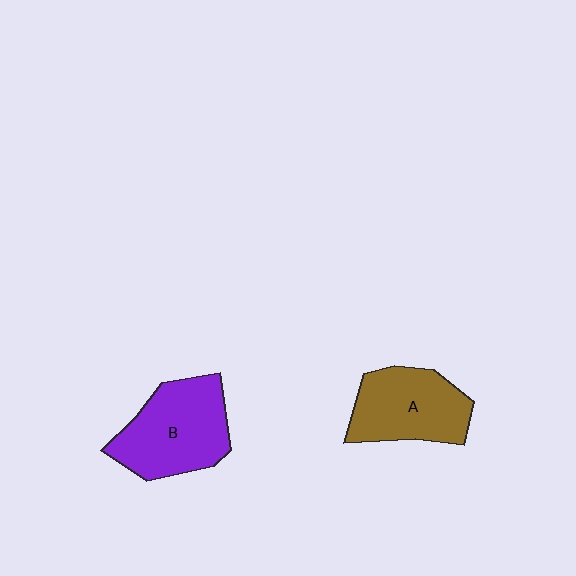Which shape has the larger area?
Shape B (purple).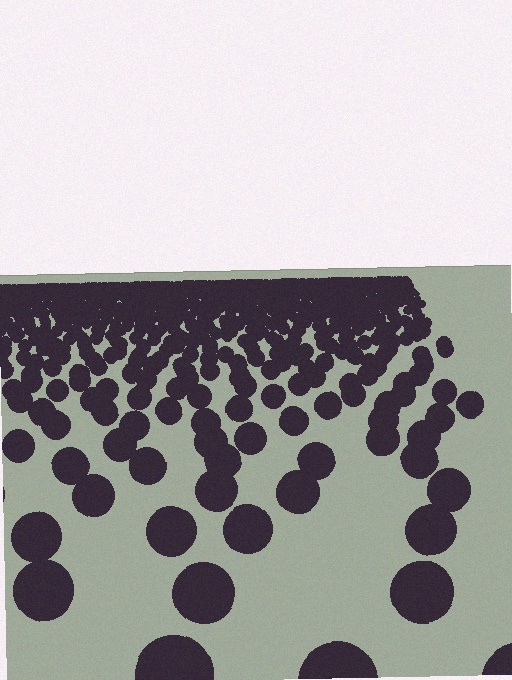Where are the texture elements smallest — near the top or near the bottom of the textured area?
Near the top.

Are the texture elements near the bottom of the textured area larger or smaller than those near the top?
Larger. Near the bottom, elements are closer to the viewer and appear at a bigger on-screen size.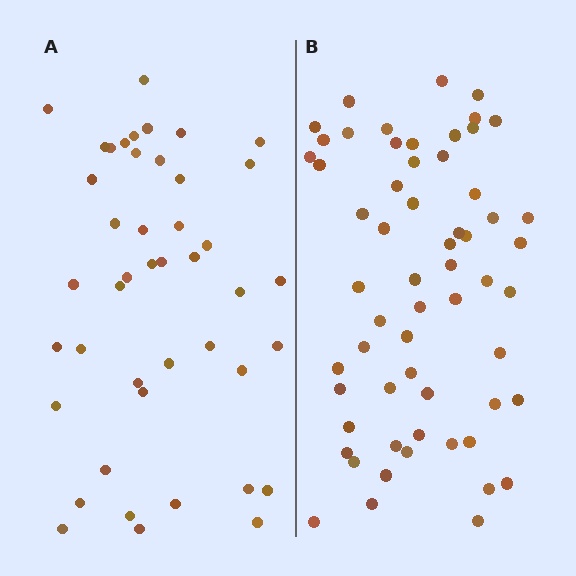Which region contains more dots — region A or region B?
Region B (the right region) has more dots.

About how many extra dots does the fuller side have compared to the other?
Region B has approximately 15 more dots than region A.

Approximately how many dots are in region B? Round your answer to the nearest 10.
About 60 dots.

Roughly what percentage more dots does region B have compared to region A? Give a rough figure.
About 35% more.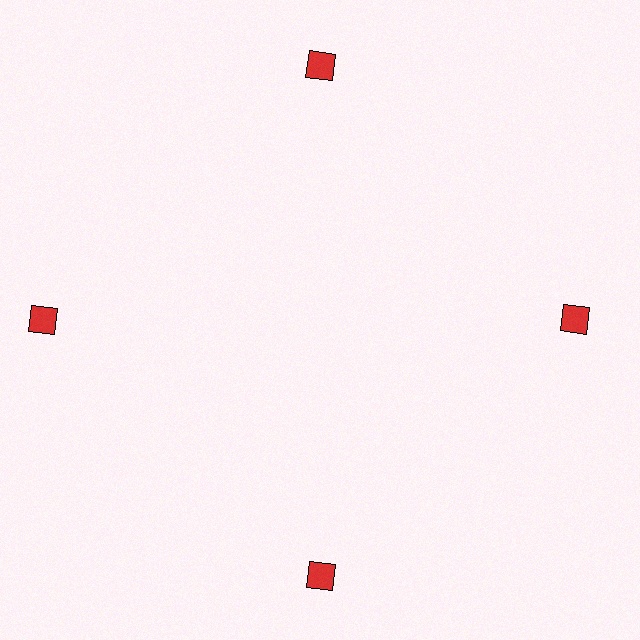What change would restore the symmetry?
The symmetry would be restored by moving it inward, back onto the ring so that all 4 squares sit at equal angles and equal distance from the center.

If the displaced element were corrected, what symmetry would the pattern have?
It would have 4-fold rotational symmetry — the pattern would map onto itself every 90 degrees.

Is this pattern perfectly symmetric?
No. The 4 red squares are arranged in a ring, but one element near the 9 o'clock position is pushed outward from the center, breaking the 4-fold rotational symmetry.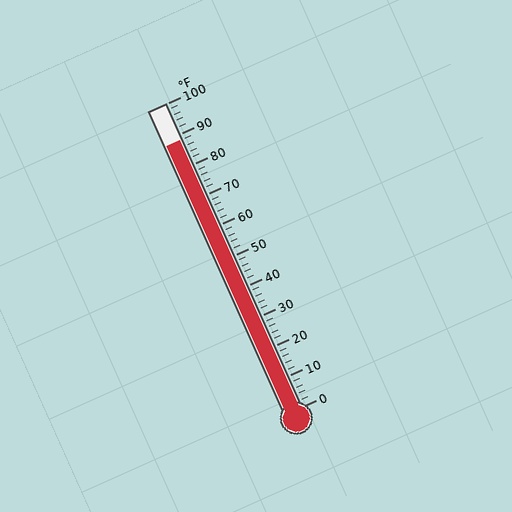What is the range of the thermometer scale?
The thermometer scale ranges from 0°F to 100°F.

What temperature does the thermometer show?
The thermometer shows approximately 88°F.